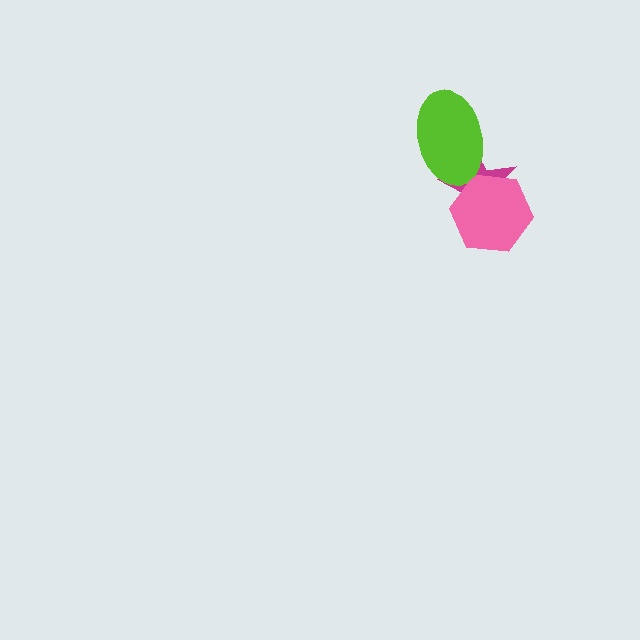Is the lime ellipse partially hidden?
No, no other shape covers it.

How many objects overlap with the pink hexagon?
1 object overlaps with the pink hexagon.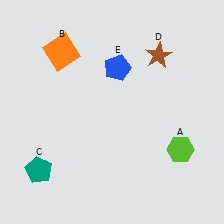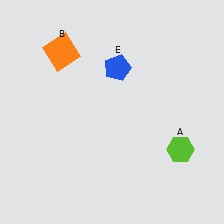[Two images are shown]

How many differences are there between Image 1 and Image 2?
There are 2 differences between the two images.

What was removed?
The teal pentagon (C), the brown star (D) were removed in Image 2.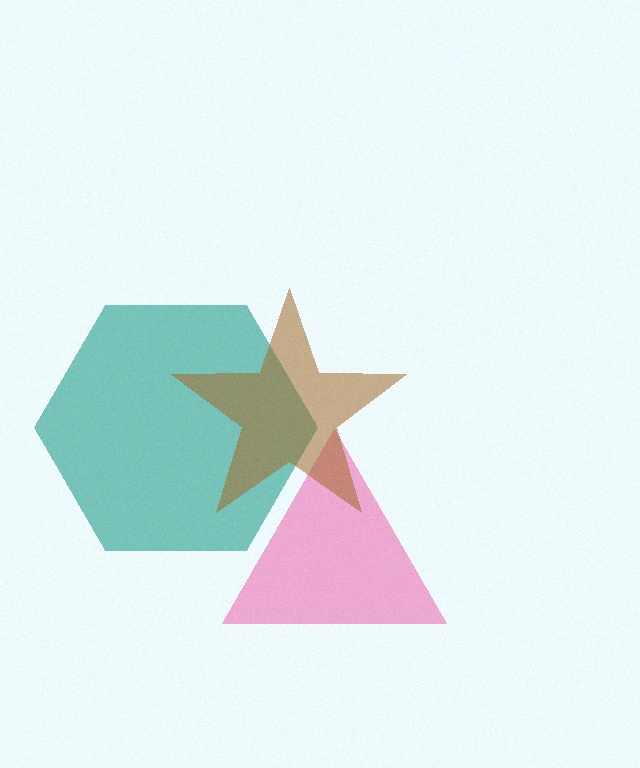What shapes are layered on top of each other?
The layered shapes are: a pink triangle, a teal hexagon, a brown star.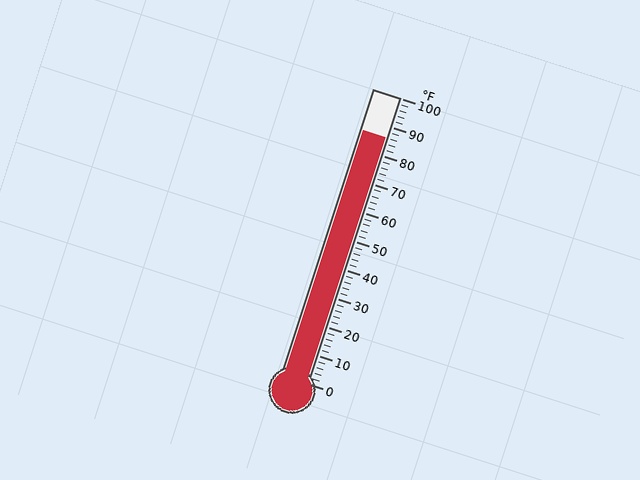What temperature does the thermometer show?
The thermometer shows approximately 86°F.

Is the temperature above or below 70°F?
The temperature is above 70°F.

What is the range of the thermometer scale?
The thermometer scale ranges from 0°F to 100°F.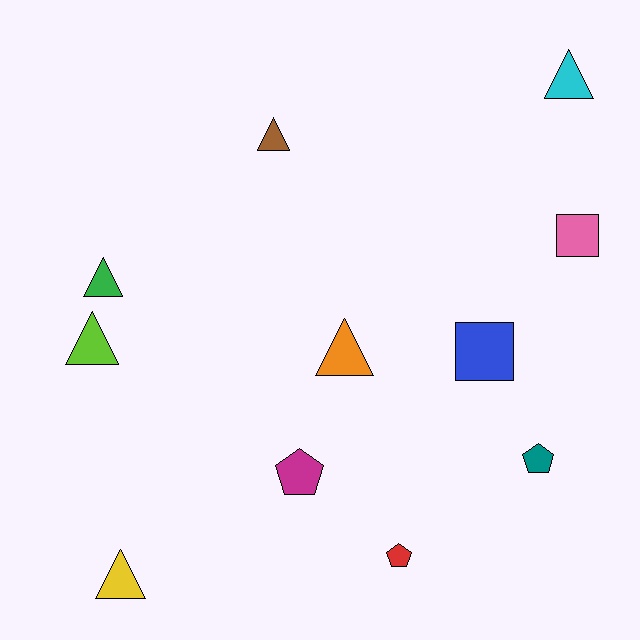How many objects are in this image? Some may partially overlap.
There are 11 objects.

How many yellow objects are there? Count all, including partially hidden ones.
There is 1 yellow object.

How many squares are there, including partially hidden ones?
There are 2 squares.